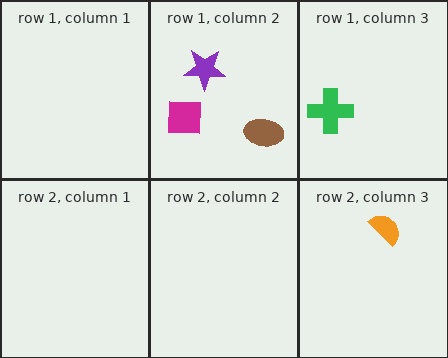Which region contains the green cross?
The row 1, column 3 region.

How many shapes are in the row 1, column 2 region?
3.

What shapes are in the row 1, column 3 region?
The green cross.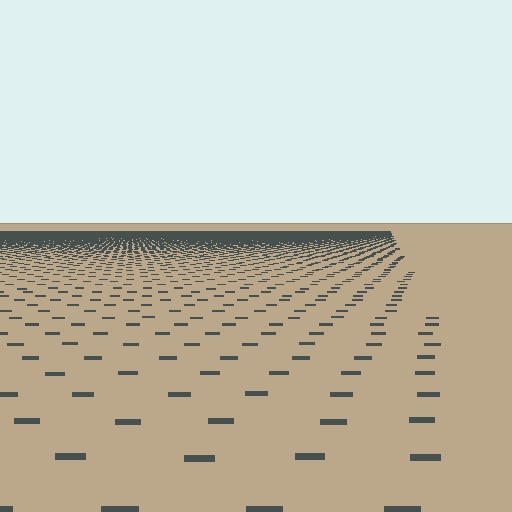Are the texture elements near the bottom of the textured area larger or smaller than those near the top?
Larger. Near the bottom, elements are closer to the viewer and appear at a bigger on-screen size.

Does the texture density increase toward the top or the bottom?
Density increases toward the top.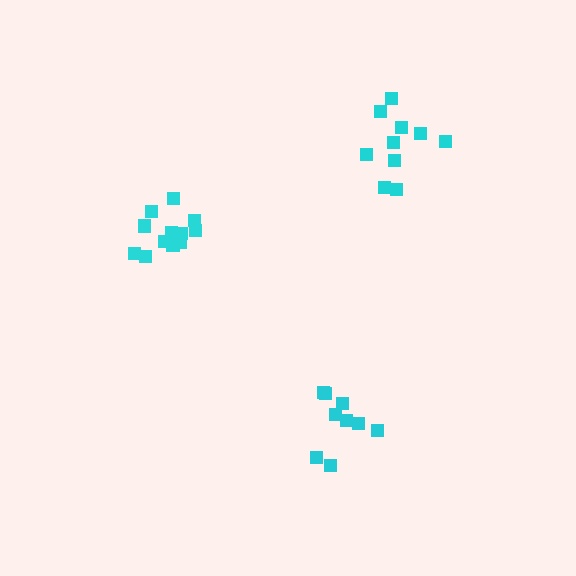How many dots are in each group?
Group 1: 12 dots, Group 2: 9 dots, Group 3: 10 dots (31 total).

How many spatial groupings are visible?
There are 3 spatial groupings.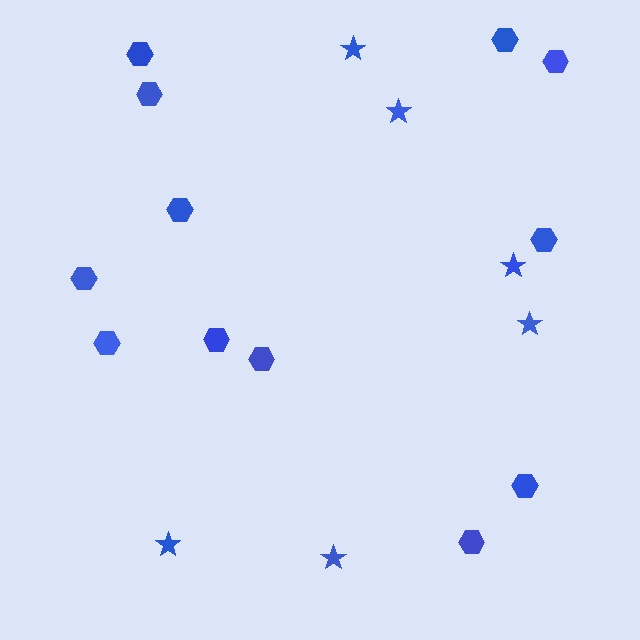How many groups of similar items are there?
There are 2 groups: one group of stars (6) and one group of hexagons (12).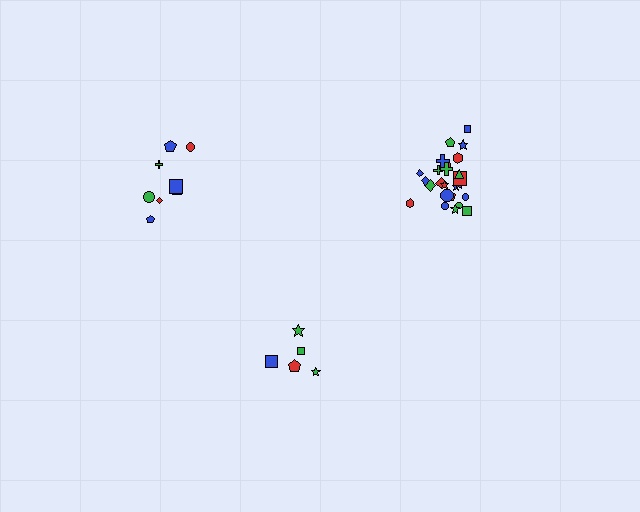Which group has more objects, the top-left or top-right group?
The top-right group.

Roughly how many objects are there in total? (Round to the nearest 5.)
Roughly 40 objects in total.